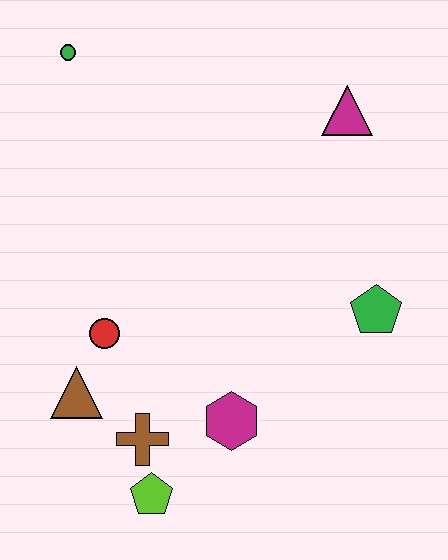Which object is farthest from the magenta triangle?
The lime pentagon is farthest from the magenta triangle.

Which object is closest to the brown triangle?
The red circle is closest to the brown triangle.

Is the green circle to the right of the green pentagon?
No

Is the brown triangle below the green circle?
Yes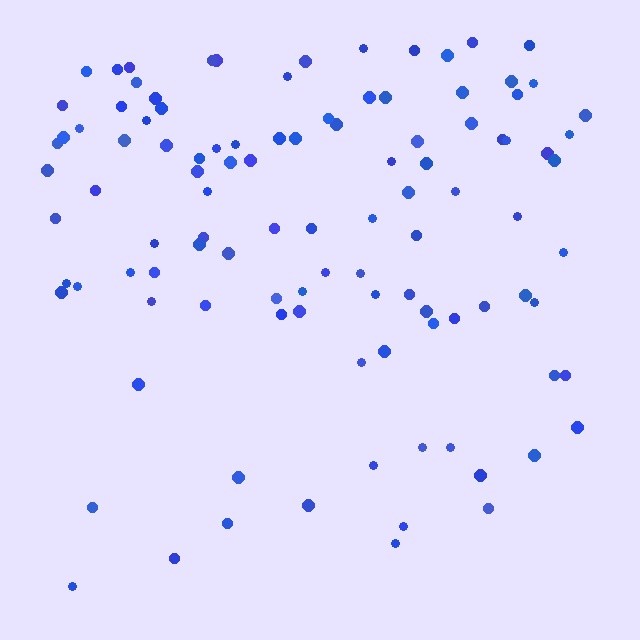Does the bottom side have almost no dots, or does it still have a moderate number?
Still a moderate number, just noticeably fewer than the top.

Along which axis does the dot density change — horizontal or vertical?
Vertical.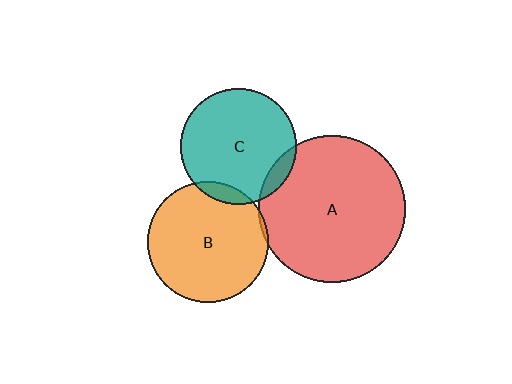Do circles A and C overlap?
Yes.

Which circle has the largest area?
Circle A (red).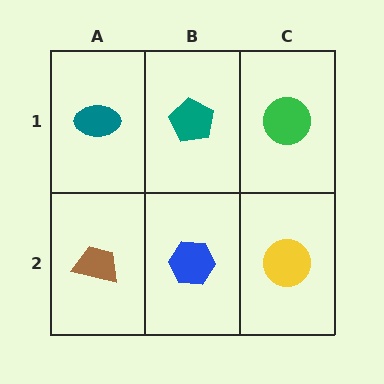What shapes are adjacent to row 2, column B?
A teal pentagon (row 1, column B), a brown trapezoid (row 2, column A), a yellow circle (row 2, column C).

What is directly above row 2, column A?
A teal ellipse.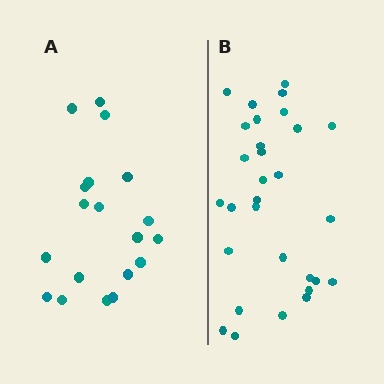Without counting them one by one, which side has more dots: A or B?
Region B (the right region) has more dots.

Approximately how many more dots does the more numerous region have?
Region B has roughly 12 or so more dots than region A.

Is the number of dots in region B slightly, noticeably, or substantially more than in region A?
Region B has substantially more. The ratio is roughly 1.6 to 1.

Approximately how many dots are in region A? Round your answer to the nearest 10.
About 20 dots. (The exact count is 19, which rounds to 20.)